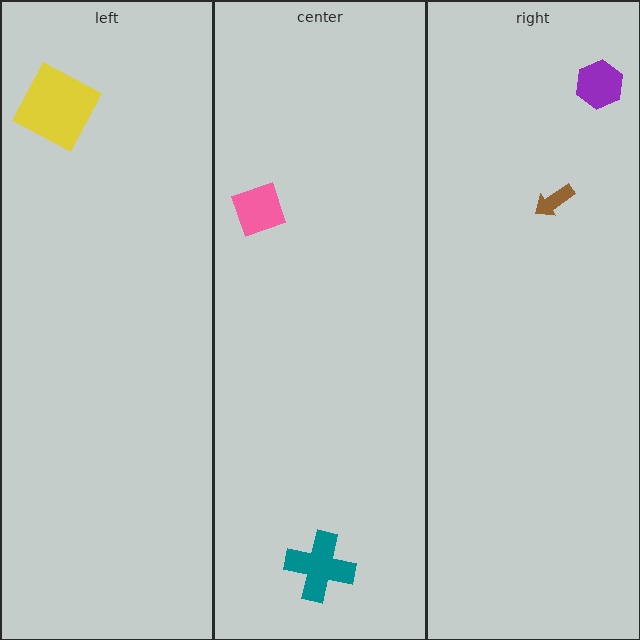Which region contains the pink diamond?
The center region.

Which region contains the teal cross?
The center region.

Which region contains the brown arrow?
The right region.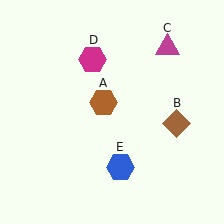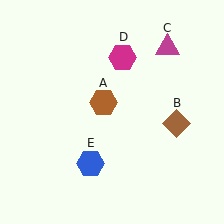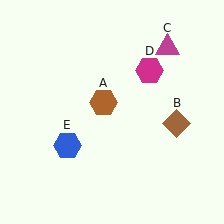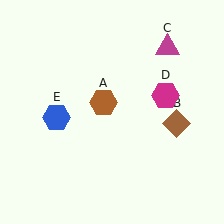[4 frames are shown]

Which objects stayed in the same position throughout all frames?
Brown hexagon (object A) and brown diamond (object B) and magenta triangle (object C) remained stationary.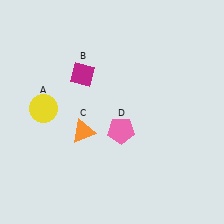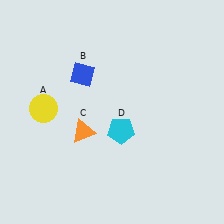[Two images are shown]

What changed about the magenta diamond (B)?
In Image 1, B is magenta. In Image 2, it changed to blue.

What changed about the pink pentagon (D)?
In Image 1, D is pink. In Image 2, it changed to cyan.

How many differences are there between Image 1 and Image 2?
There are 2 differences between the two images.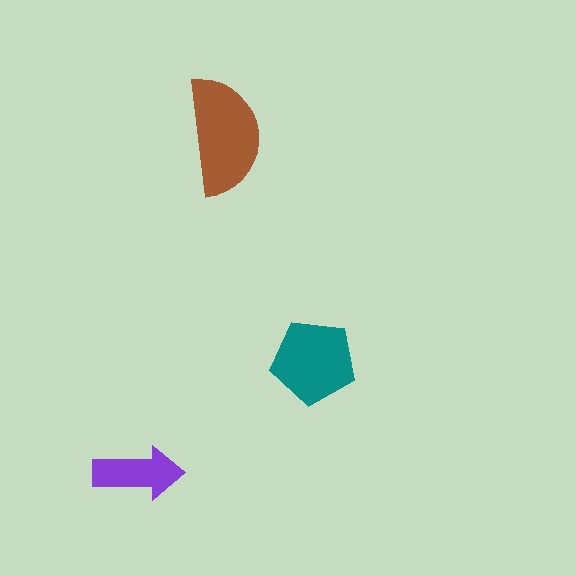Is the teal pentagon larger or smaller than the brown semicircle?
Smaller.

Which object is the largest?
The brown semicircle.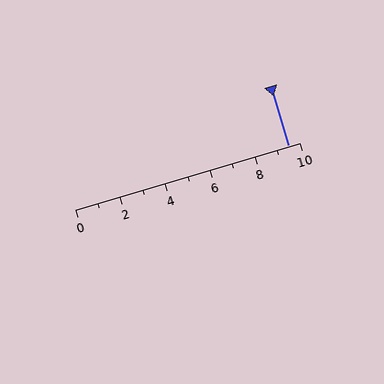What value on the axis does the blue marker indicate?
The marker indicates approximately 9.5.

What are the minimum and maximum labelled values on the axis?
The axis runs from 0 to 10.